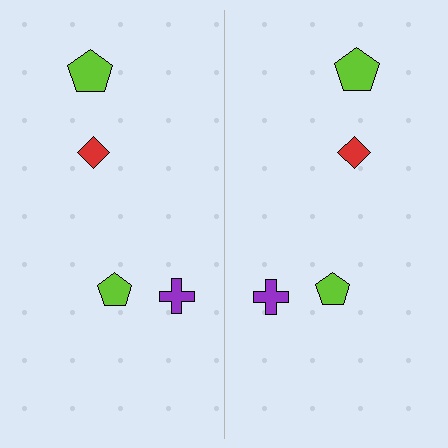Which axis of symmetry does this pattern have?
The pattern has a vertical axis of symmetry running through the center of the image.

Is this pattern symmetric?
Yes, this pattern has bilateral (reflection) symmetry.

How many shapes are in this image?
There are 8 shapes in this image.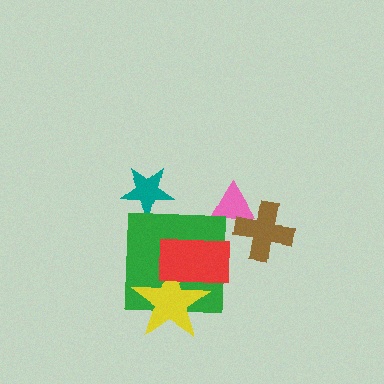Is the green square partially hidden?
Yes, it is partially covered by another shape.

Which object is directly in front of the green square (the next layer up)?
The yellow star is directly in front of the green square.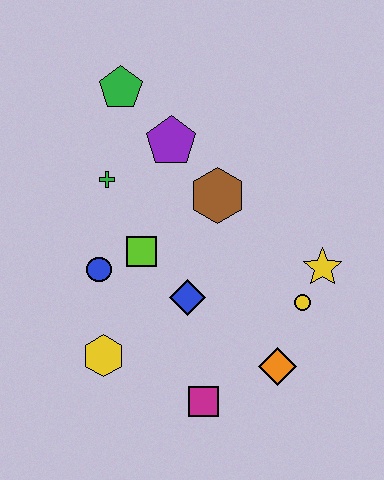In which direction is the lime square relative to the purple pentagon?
The lime square is below the purple pentagon.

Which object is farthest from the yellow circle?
The green pentagon is farthest from the yellow circle.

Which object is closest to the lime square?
The blue circle is closest to the lime square.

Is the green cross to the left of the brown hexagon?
Yes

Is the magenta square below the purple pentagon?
Yes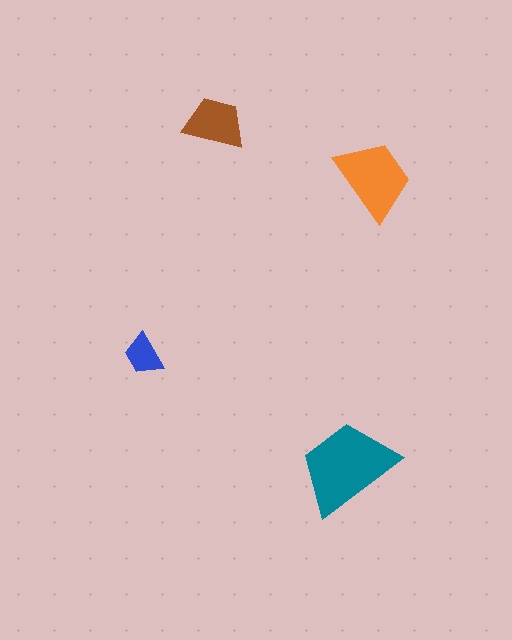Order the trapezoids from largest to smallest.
the teal one, the orange one, the brown one, the blue one.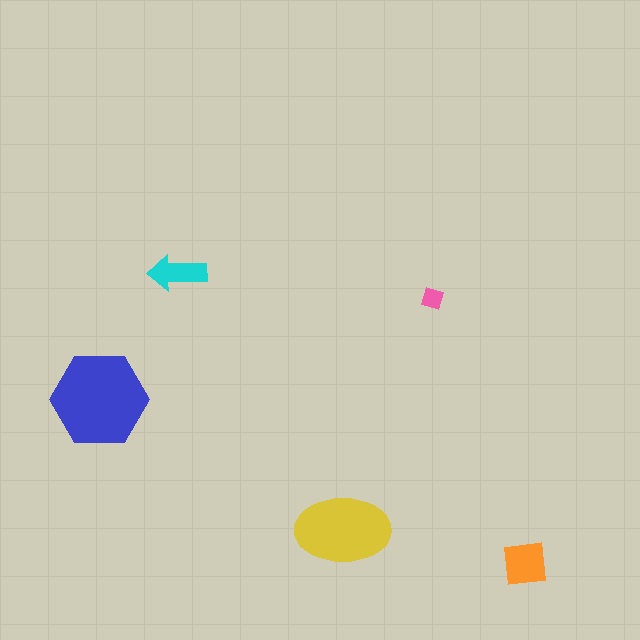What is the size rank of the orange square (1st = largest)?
3rd.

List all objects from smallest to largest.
The pink diamond, the cyan arrow, the orange square, the yellow ellipse, the blue hexagon.